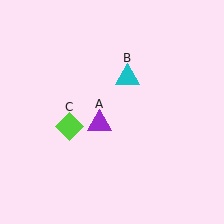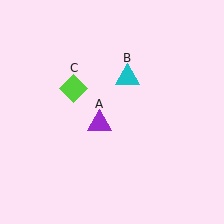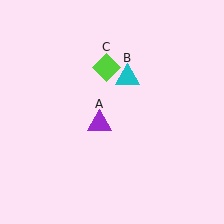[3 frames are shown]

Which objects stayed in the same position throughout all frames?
Purple triangle (object A) and cyan triangle (object B) remained stationary.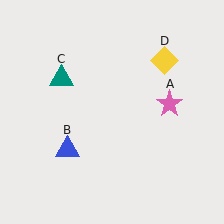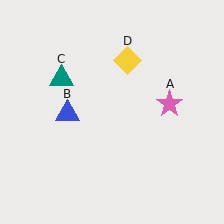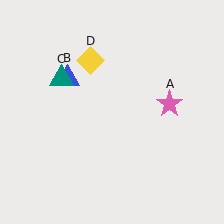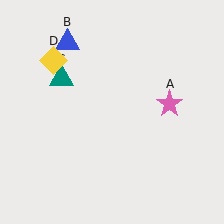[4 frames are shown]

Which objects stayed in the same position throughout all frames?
Pink star (object A) and teal triangle (object C) remained stationary.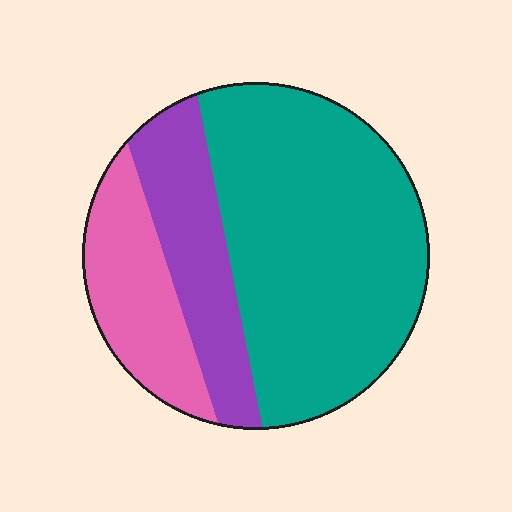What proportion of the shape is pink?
Pink takes up about one fifth (1/5) of the shape.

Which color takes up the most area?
Teal, at roughly 60%.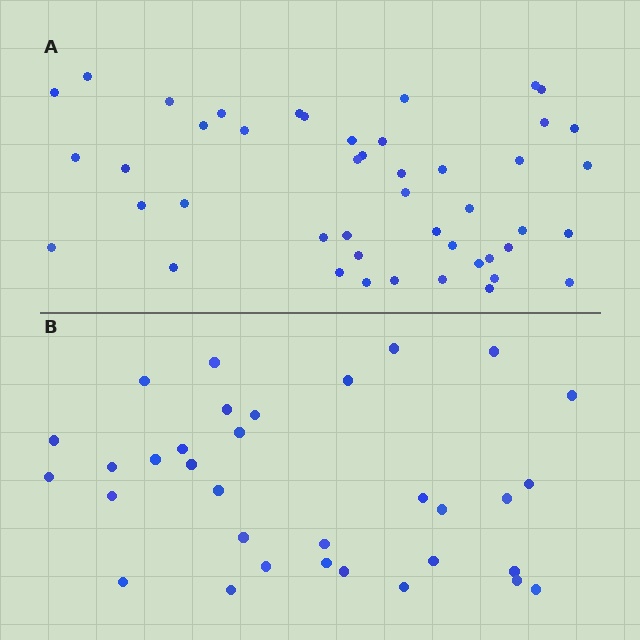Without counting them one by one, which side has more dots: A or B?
Region A (the top region) has more dots.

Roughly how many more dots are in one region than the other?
Region A has approximately 15 more dots than region B.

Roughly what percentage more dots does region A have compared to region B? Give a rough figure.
About 40% more.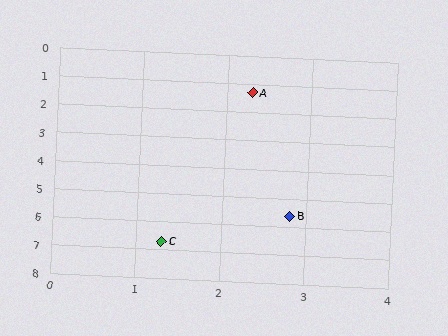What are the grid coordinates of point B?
Point B is at approximately (2.8, 5.6).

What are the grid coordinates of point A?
Point A is at approximately (2.3, 1.3).